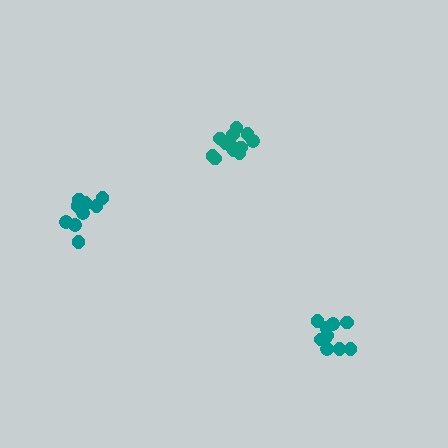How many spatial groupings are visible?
There are 3 spatial groupings.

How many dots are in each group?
Group 1: 10 dots, Group 2: 13 dots, Group 3: 10 dots (33 total).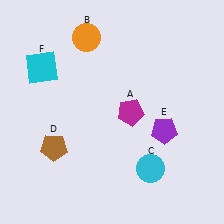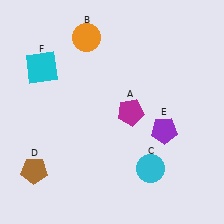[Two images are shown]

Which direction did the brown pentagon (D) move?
The brown pentagon (D) moved down.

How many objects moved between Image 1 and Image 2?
1 object moved between the two images.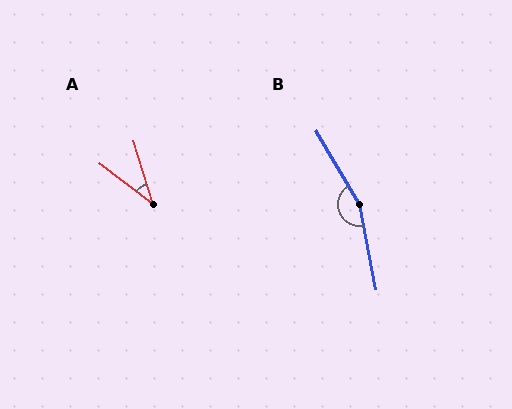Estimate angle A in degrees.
Approximately 36 degrees.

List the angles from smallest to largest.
A (36°), B (161°).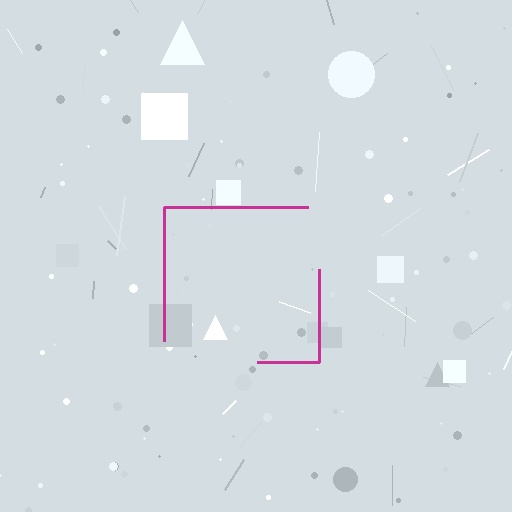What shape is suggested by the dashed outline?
The dashed outline suggests a square.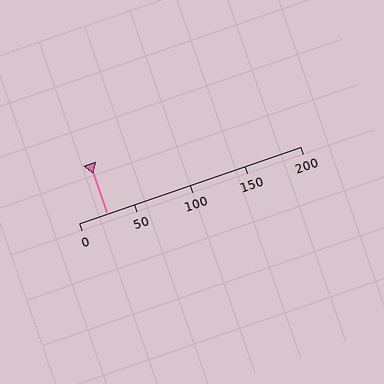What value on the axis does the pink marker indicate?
The marker indicates approximately 25.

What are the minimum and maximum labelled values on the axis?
The axis runs from 0 to 200.